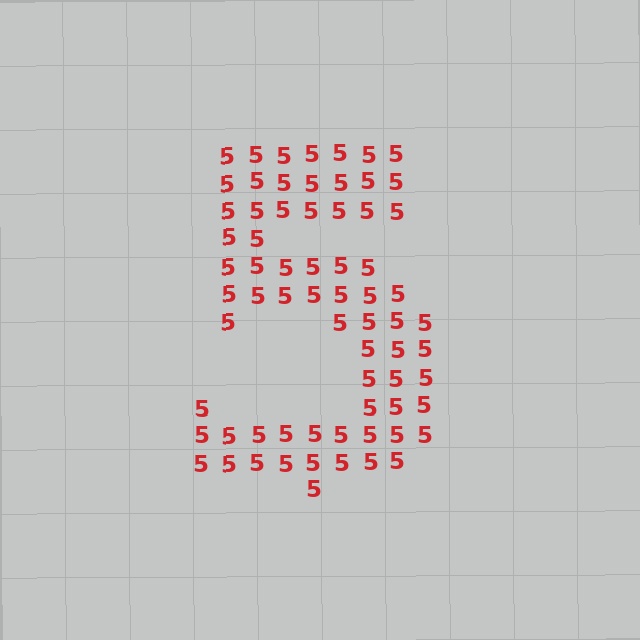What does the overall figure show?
The overall figure shows the digit 5.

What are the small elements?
The small elements are digit 5's.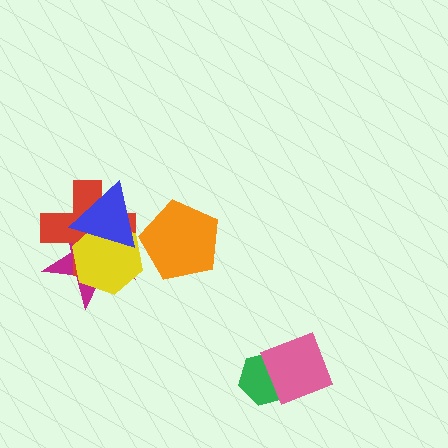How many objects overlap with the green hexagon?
1 object overlaps with the green hexagon.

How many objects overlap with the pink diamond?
1 object overlaps with the pink diamond.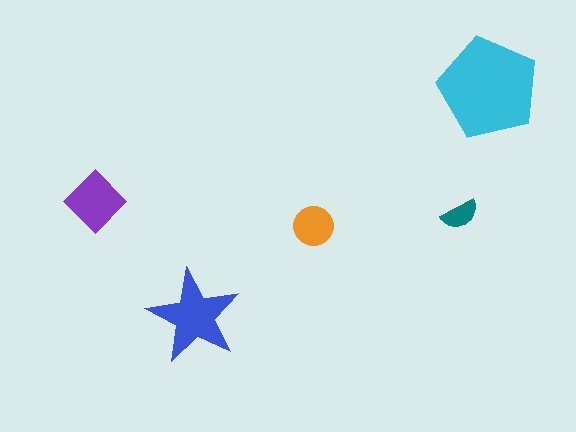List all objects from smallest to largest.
The teal semicircle, the orange circle, the purple diamond, the blue star, the cyan pentagon.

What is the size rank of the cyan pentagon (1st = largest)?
1st.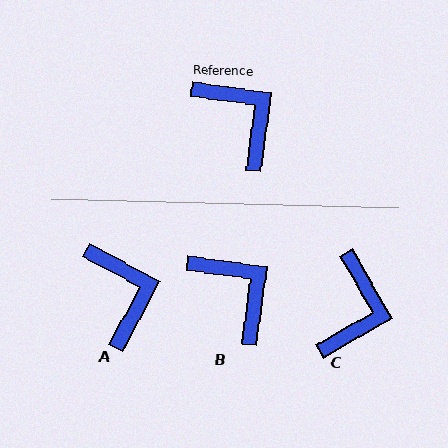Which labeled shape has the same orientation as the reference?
B.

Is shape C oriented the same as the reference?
No, it is off by about 52 degrees.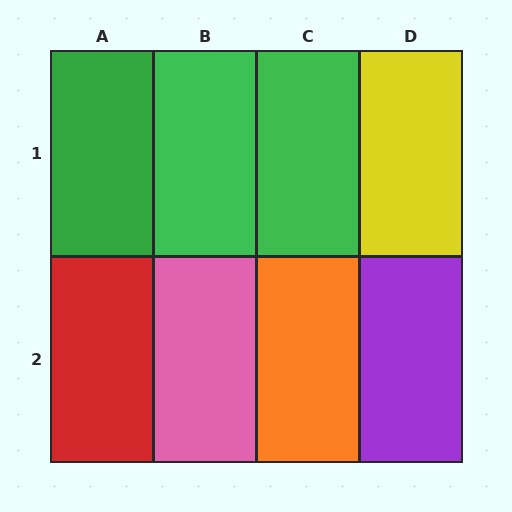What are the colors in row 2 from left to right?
Red, pink, orange, purple.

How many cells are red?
1 cell is red.